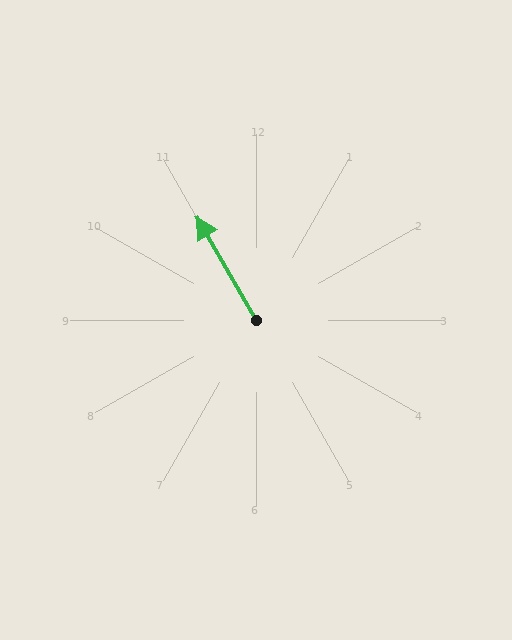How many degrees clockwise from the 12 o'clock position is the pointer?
Approximately 330 degrees.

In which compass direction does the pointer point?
Northwest.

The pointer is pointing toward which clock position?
Roughly 11 o'clock.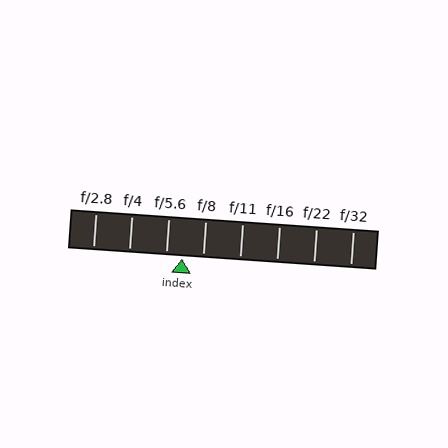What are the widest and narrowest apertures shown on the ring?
The widest aperture shown is f/2.8 and the narrowest is f/32.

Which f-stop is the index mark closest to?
The index mark is closest to f/5.6.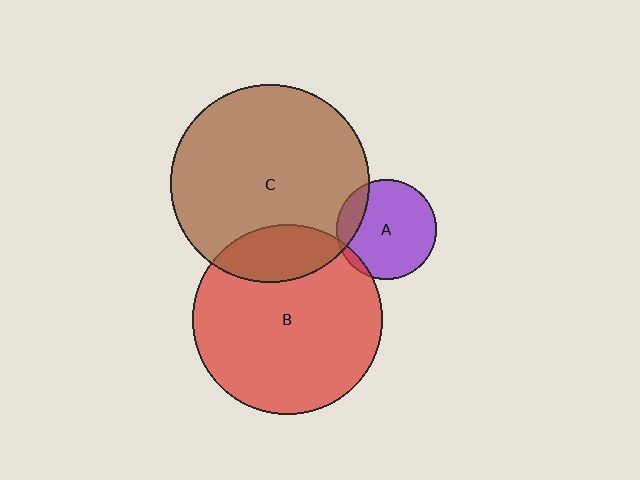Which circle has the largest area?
Circle C (brown).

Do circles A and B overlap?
Yes.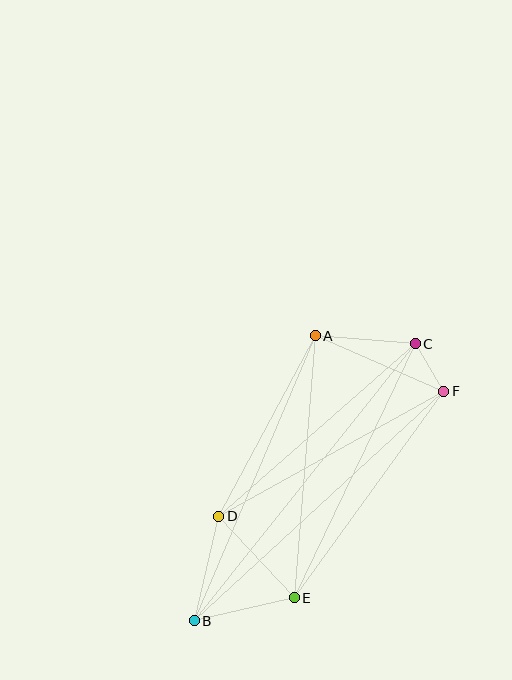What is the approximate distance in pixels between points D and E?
The distance between D and E is approximately 111 pixels.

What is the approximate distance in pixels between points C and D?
The distance between C and D is approximately 261 pixels.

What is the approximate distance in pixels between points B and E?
The distance between B and E is approximately 102 pixels.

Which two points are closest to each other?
Points C and F are closest to each other.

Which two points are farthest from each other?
Points B and C are farthest from each other.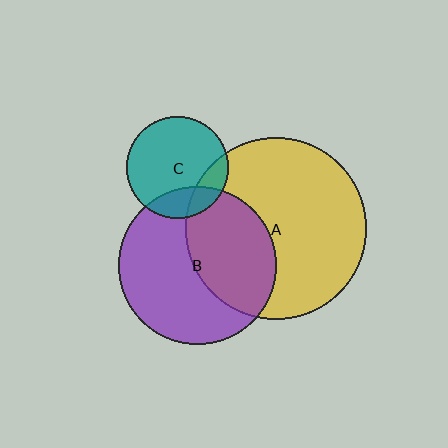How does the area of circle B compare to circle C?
Approximately 2.4 times.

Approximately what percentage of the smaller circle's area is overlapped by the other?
Approximately 15%.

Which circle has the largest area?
Circle A (yellow).